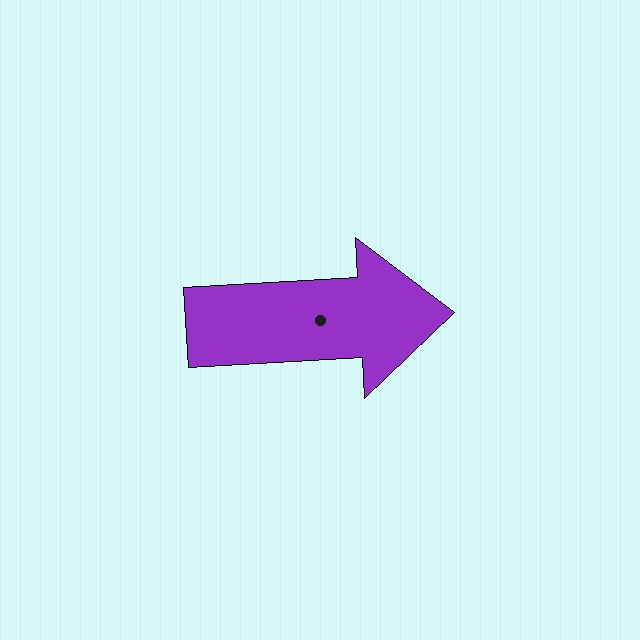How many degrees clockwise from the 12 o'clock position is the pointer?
Approximately 87 degrees.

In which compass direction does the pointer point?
East.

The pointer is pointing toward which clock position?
Roughly 3 o'clock.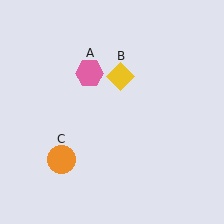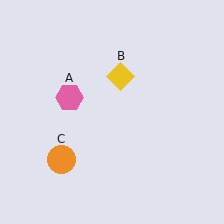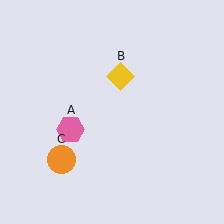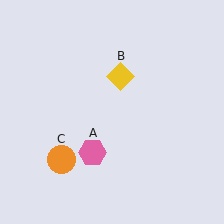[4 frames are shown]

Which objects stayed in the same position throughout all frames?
Yellow diamond (object B) and orange circle (object C) remained stationary.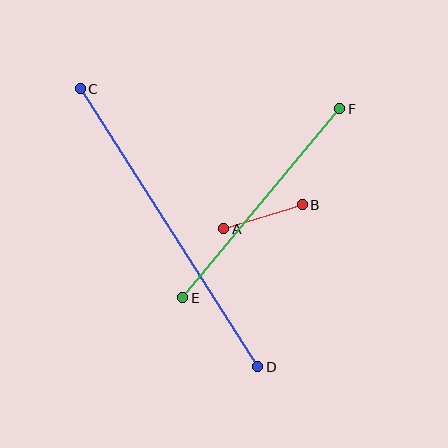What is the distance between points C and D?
The distance is approximately 330 pixels.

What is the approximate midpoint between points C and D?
The midpoint is at approximately (169, 228) pixels.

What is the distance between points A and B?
The distance is approximately 82 pixels.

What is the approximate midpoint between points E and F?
The midpoint is at approximately (261, 203) pixels.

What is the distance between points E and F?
The distance is approximately 245 pixels.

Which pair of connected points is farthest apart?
Points C and D are farthest apart.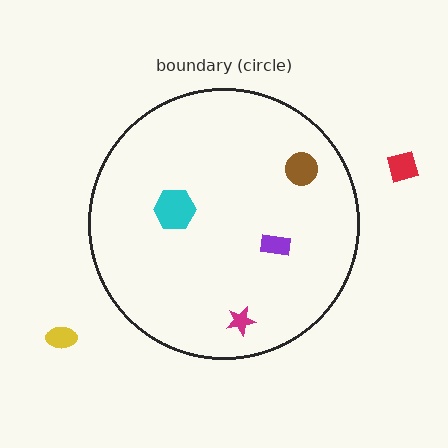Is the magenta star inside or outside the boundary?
Inside.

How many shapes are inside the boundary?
4 inside, 2 outside.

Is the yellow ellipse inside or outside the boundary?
Outside.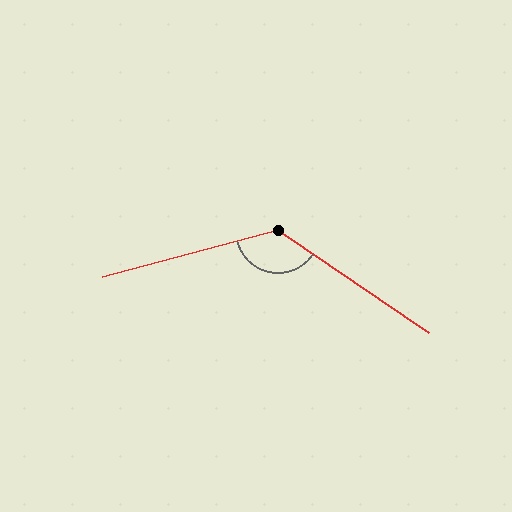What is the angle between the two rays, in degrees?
Approximately 131 degrees.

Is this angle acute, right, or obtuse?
It is obtuse.